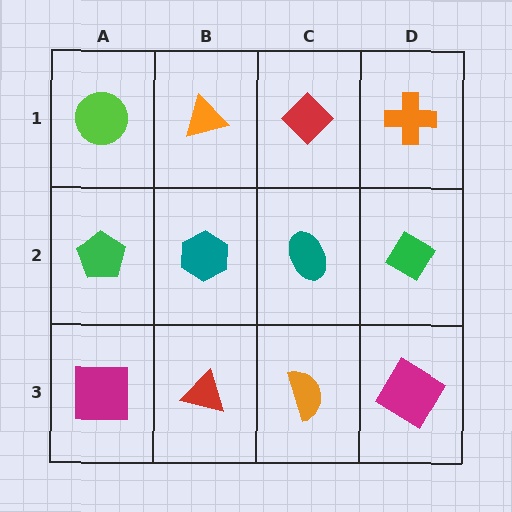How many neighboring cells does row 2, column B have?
4.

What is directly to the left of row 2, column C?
A teal hexagon.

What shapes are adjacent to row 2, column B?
An orange triangle (row 1, column B), a red triangle (row 3, column B), a green pentagon (row 2, column A), a teal ellipse (row 2, column C).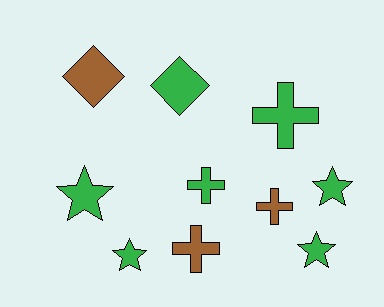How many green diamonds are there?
There is 1 green diamond.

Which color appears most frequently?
Green, with 7 objects.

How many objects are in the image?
There are 10 objects.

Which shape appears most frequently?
Cross, with 4 objects.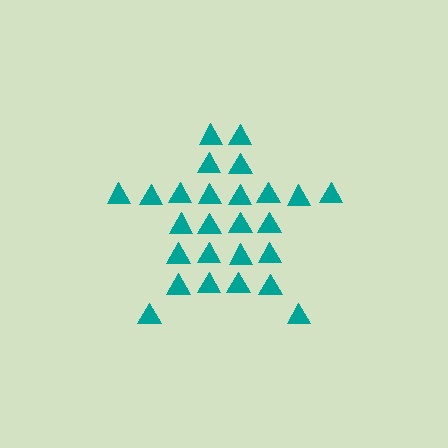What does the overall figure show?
The overall figure shows a star.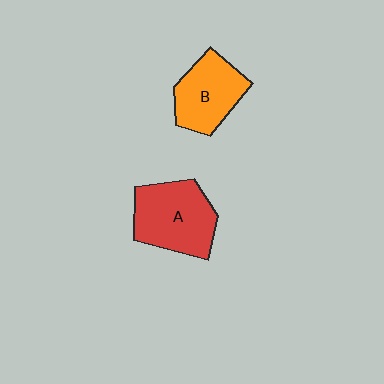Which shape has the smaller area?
Shape B (orange).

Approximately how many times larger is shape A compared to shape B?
Approximately 1.2 times.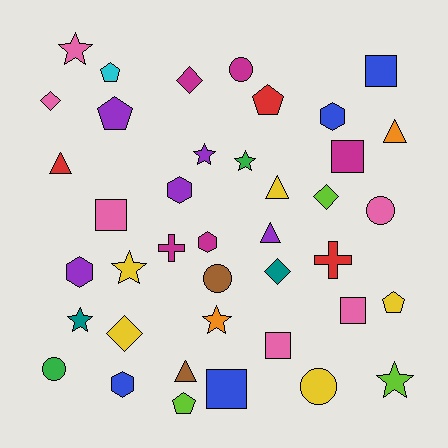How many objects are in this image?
There are 40 objects.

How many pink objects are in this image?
There are 6 pink objects.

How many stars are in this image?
There are 7 stars.